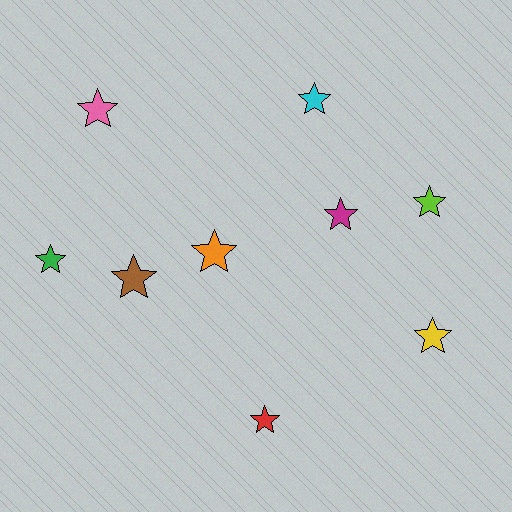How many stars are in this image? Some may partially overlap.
There are 9 stars.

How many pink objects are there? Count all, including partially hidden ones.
There is 1 pink object.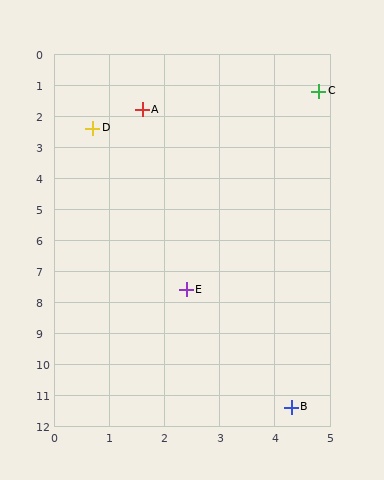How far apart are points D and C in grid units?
Points D and C are about 4.3 grid units apart.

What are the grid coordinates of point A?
Point A is at approximately (1.6, 1.8).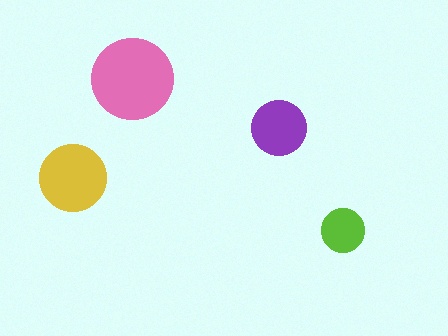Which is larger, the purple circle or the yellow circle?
The yellow one.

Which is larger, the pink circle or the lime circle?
The pink one.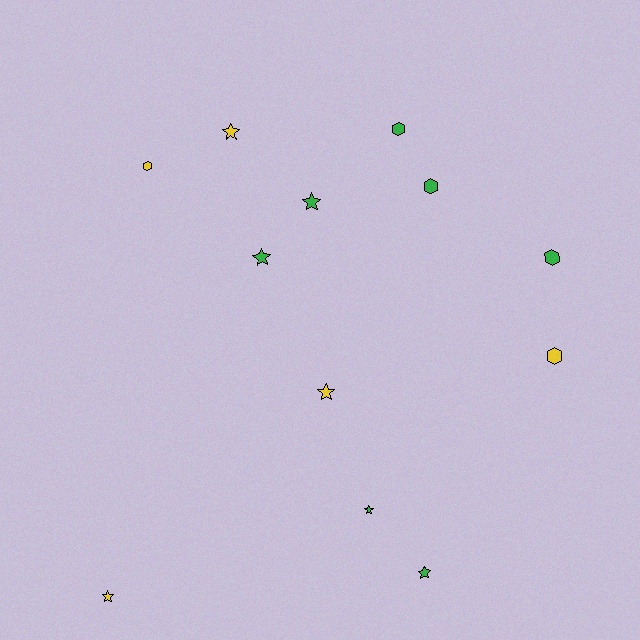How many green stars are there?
There are 4 green stars.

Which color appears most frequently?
Green, with 7 objects.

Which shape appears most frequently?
Star, with 7 objects.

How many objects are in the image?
There are 12 objects.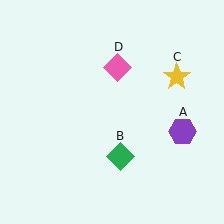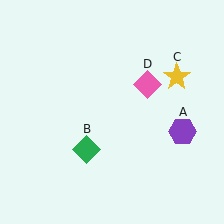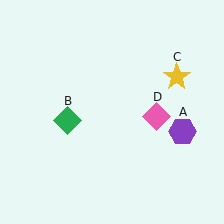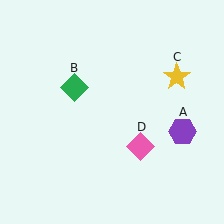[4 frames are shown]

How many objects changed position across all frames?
2 objects changed position: green diamond (object B), pink diamond (object D).